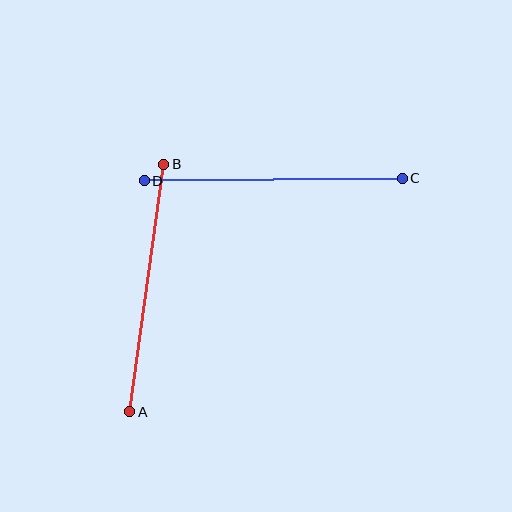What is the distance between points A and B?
The distance is approximately 250 pixels.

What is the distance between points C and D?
The distance is approximately 258 pixels.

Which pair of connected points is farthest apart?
Points C and D are farthest apart.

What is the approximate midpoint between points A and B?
The midpoint is at approximately (147, 288) pixels.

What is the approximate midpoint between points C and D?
The midpoint is at approximately (273, 179) pixels.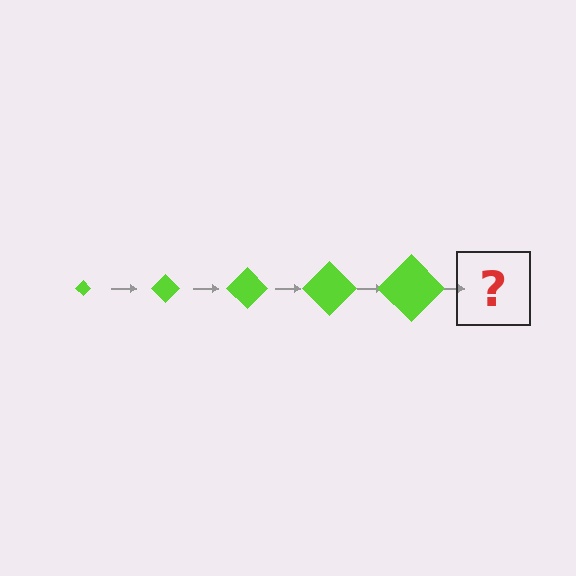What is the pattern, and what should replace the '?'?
The pattern is that the diamond gets progressively larger each step. The '?' should be a lime diamond, larger than the previous one.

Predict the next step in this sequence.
The next step is a lime diamond, larger than the previous one.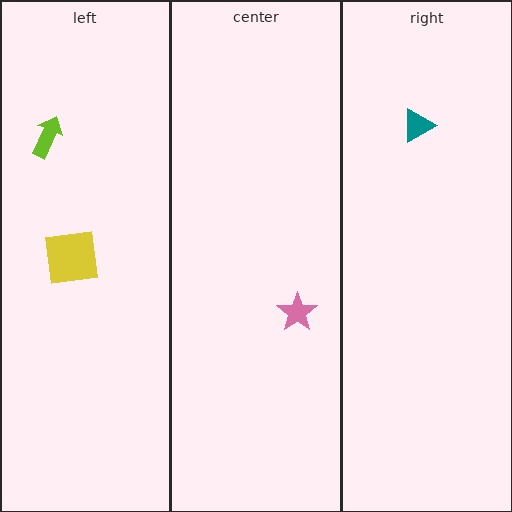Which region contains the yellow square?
The left region.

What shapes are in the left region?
The lime arrow, the yellow square.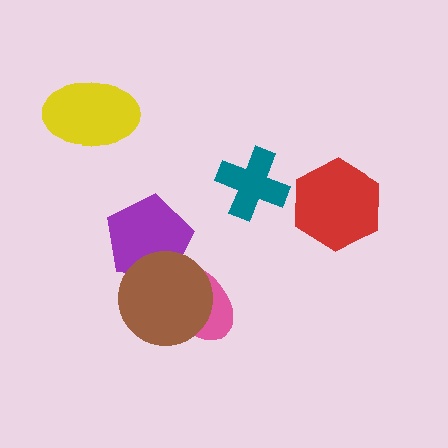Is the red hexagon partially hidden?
No, no other shape covers it.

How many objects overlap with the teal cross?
0 objects overlap with the teal cross.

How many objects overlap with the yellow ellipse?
0 objects overlap with the yellow ellipse.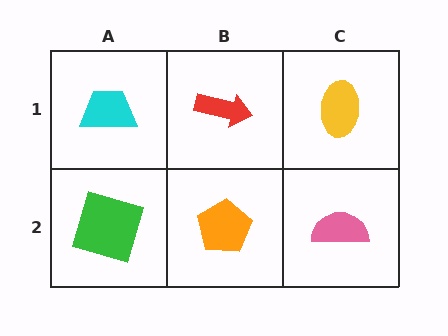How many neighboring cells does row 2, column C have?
2.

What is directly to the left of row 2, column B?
A green square.